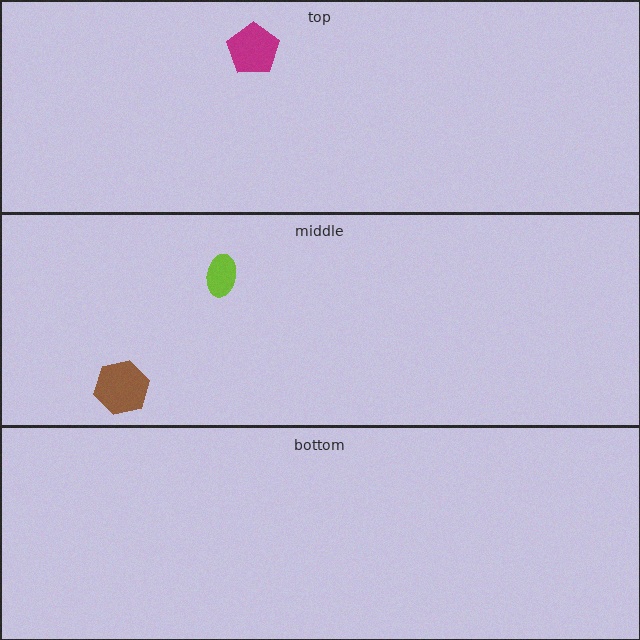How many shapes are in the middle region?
2.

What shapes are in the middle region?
The lime ellipse, the brown hexagon.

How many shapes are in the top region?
1.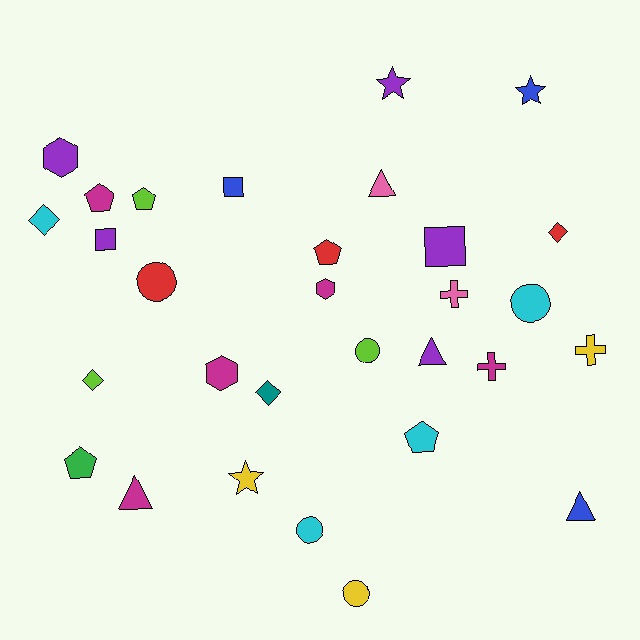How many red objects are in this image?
There are 3 red objects.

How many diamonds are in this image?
There are 4 diamonds.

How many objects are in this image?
There are 30 objects.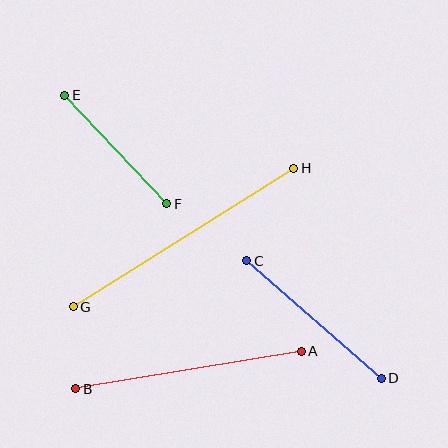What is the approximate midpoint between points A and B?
The midpoint is at approximately (188, 370) pixels.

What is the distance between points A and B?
The distance is approximately 229 pixels.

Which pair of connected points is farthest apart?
Points G and H are farthest apart.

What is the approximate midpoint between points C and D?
The midpoint is at approximately (314, 319) pixels.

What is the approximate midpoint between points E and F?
The midpoint is at approximately (116, 150) pixels.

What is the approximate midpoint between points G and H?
The midpoint is at approximately (184, 237) pixels.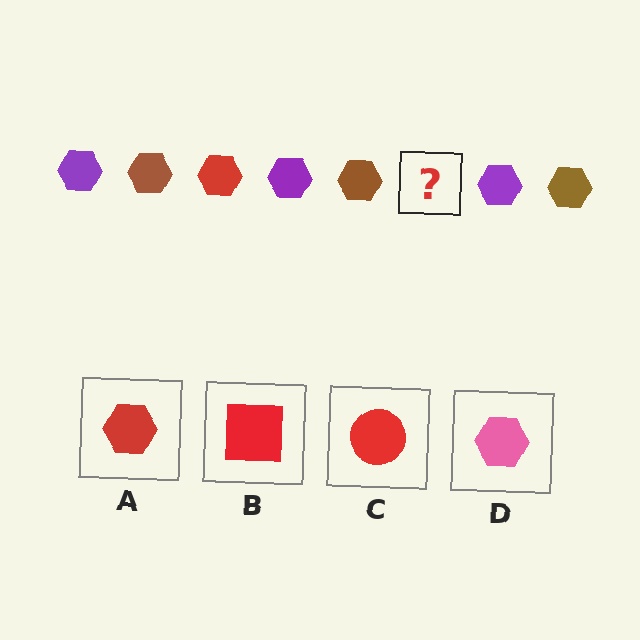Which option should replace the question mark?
Option A.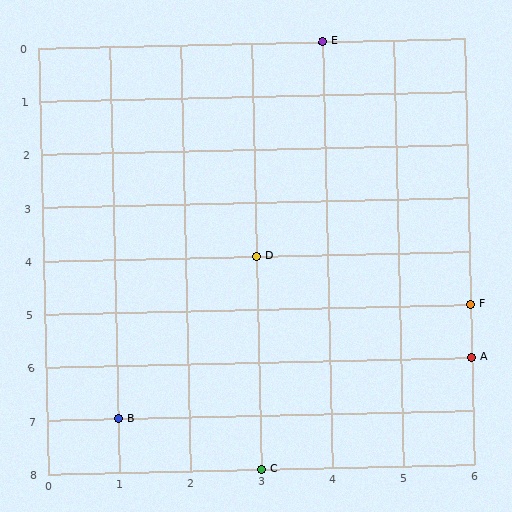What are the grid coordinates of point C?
Point C is at grid coordinates (3, 8).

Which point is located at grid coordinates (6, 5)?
Point F is at (6, 5).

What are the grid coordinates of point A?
Point A is at grid coordinates (6, 6).